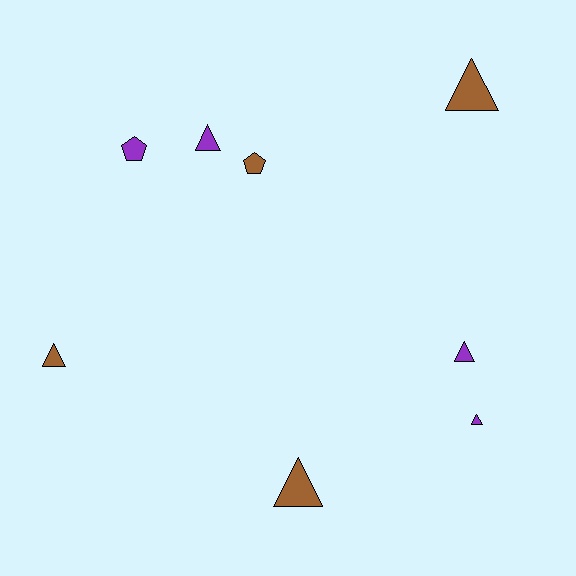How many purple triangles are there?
There are 3 purple triangles.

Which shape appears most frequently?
Triangle, with 6 objects.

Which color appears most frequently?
Purple, with 4 objects.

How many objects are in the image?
There are 8 objects.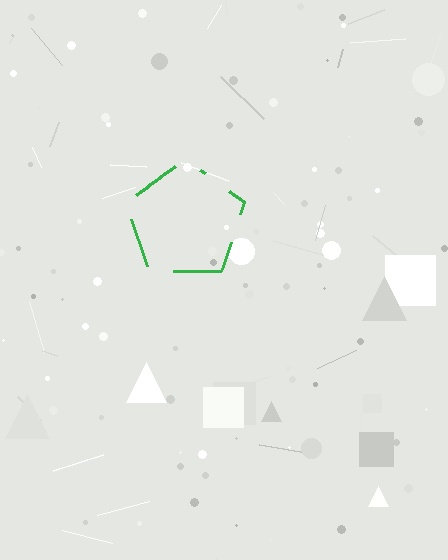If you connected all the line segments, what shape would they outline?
They would outline a pentagon.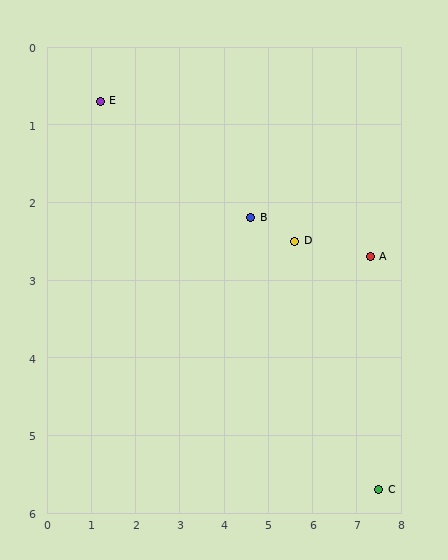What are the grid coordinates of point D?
Point D is at approximately (5.6, 2.5).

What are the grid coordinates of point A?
Point A is at approximately (7.3, 2.7).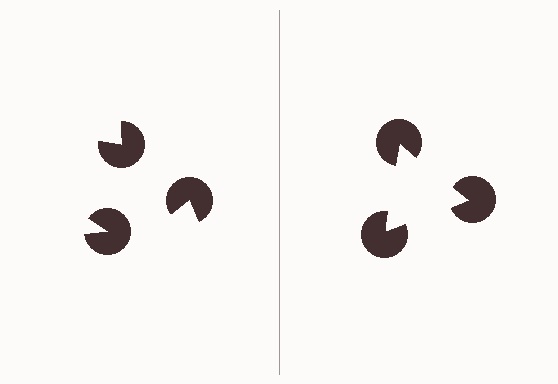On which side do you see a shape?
An illusory triangle appears on the right side. On the left side the wedge cuts are rotated, so no coherent shape forms.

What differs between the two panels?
The pac-man discs are positioned identically on both sides; only the wedge orientations differ. On the right they align to a triangle; on the left they are misaligned.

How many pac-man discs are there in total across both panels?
6 — 3 on each side.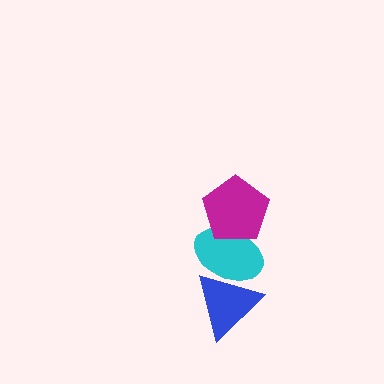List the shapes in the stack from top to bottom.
From top to bottom: the magenta pentagon, the cyan ellipse, the blue triangle.